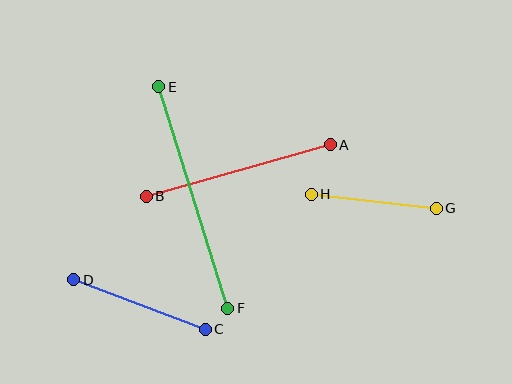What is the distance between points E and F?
The distance is approximately 232 pixels.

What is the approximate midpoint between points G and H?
The midpoint is at approximately (374, 201) pixels.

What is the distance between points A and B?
The distance is approximately 191 pixels.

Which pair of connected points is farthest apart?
Points E and F are farthest apart.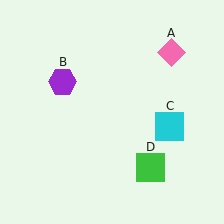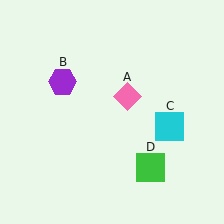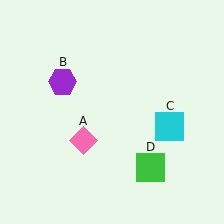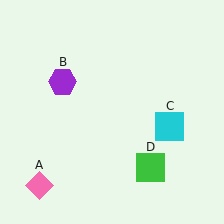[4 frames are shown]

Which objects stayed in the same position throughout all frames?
Purple hexagon (object B) and cyan square (object C) and green square (object D) remained stationary.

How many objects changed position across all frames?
1 object changed position: pink diamond (object A).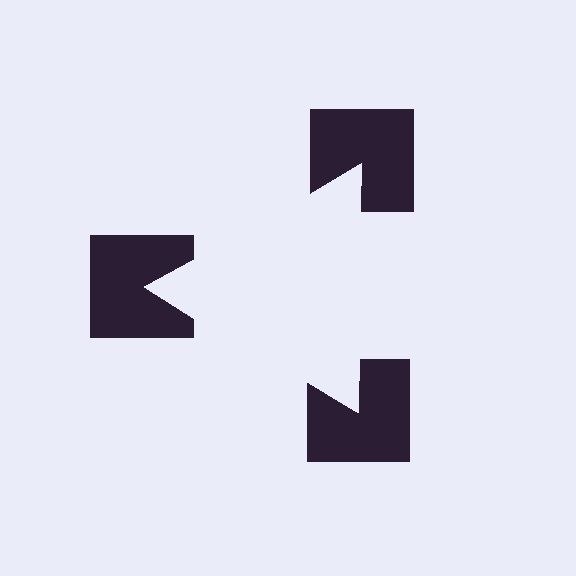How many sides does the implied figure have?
3 sides.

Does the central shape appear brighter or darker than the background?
It typically appears slightly brighter than the background, even though no actual brightness change is drawn.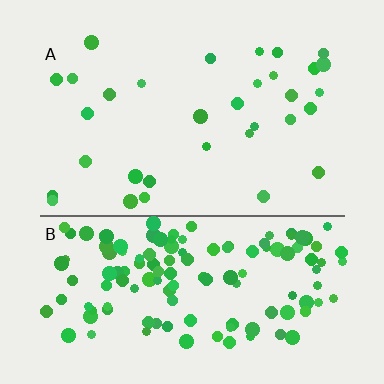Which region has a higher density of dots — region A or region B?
B (the bottom).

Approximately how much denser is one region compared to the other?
Approximately 4.2× — region B over region A.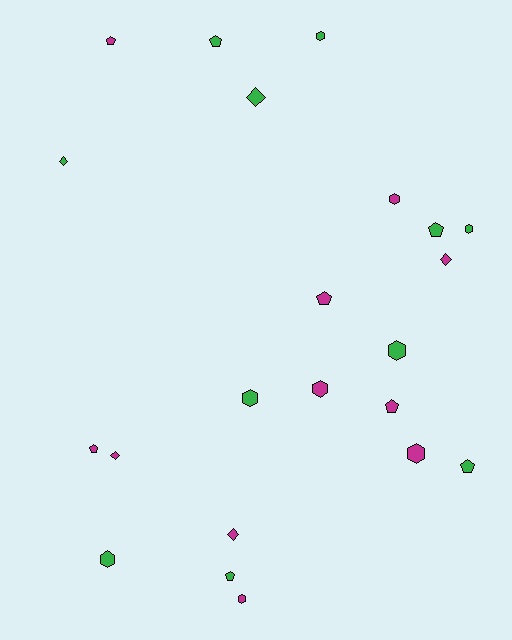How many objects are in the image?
There are 22 objects.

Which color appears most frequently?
Green, with 11 objects.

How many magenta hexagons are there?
There are 4 magenta hexagons.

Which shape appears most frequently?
Hexagon, with 9 objects.